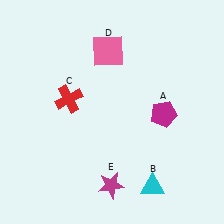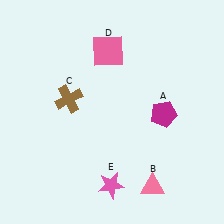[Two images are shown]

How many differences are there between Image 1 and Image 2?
There are 3 differences between the two images.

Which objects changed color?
B changed from cyan to pink. C changed from red to brown. E changed from magenta to pink.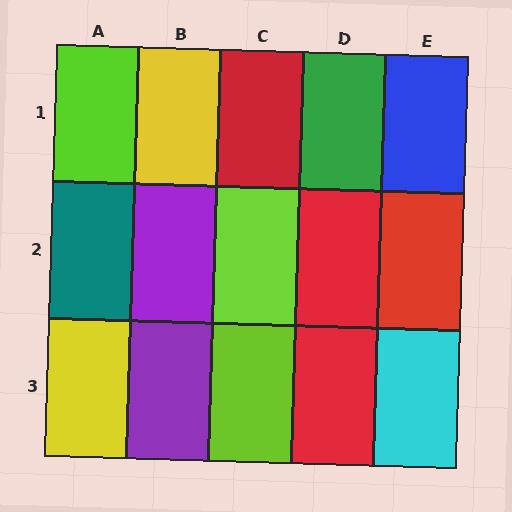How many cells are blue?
1 cell is blue.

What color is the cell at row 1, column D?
Green.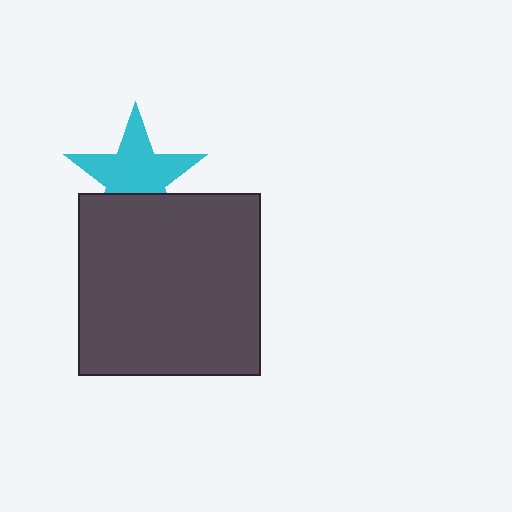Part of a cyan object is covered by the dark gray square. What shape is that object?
It is a star.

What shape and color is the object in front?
The object in front is a dark gray square.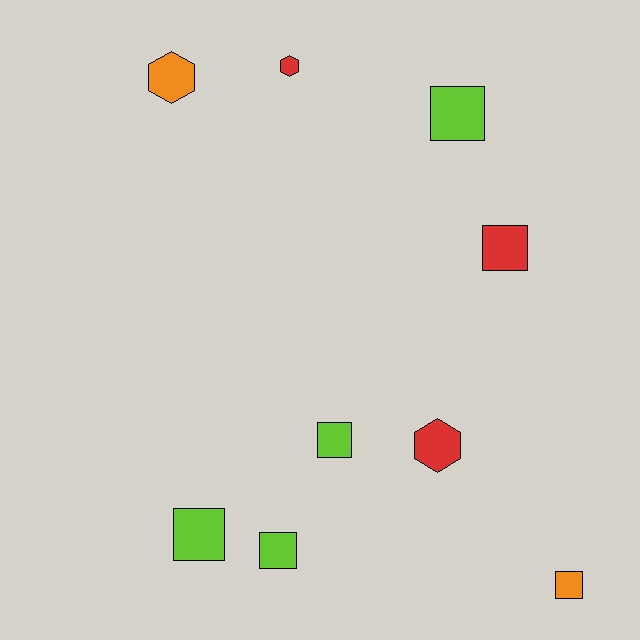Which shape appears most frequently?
Square, with 6 objects.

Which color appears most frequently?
Lime, with 4 objects.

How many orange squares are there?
There is 1 orange square.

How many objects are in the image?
There are 9 objects.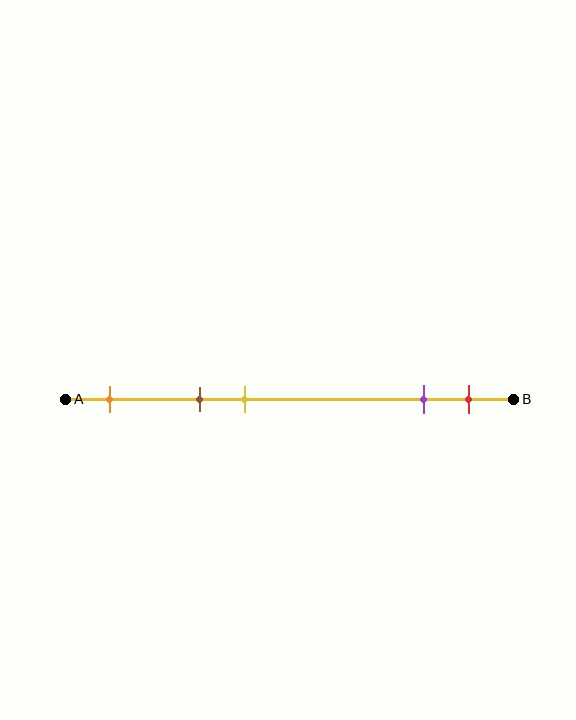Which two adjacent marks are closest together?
The purple and red marks are the closest adjacent pair.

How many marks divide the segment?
There are 5 marks dividing the segment.